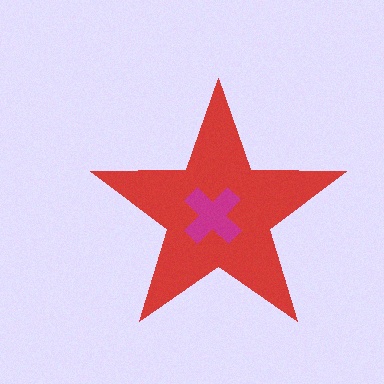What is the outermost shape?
The red star.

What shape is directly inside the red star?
The magenta cross.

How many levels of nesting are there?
2.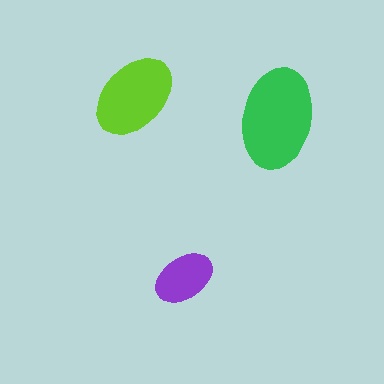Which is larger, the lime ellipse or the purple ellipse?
The lime one.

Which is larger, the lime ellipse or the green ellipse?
The green one.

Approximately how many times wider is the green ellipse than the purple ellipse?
About 1.5 times wider.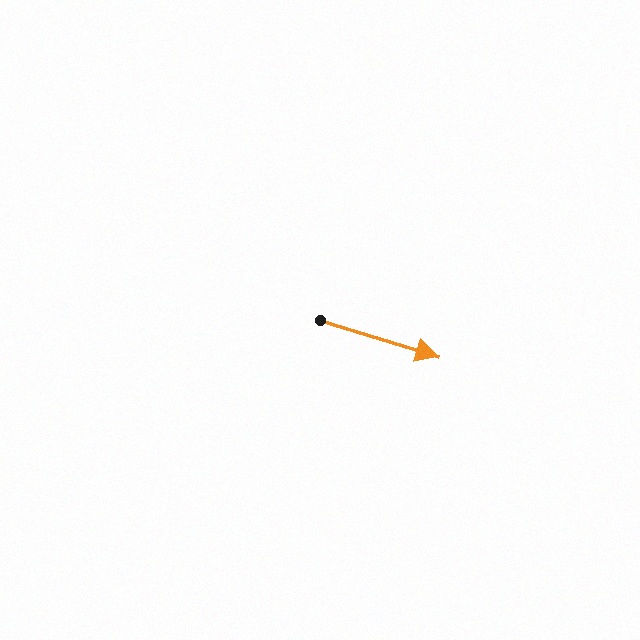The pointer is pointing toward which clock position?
Roughly 4 o'clock.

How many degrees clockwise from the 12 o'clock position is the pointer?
Approximately 107 degrees.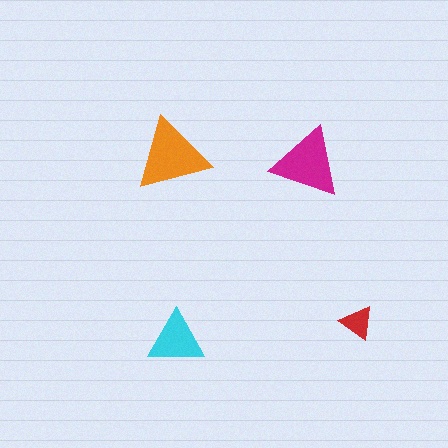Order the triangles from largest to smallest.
the orange one, the magenta one, the cyan one, the red one.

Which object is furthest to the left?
The orange triangle is leftmost.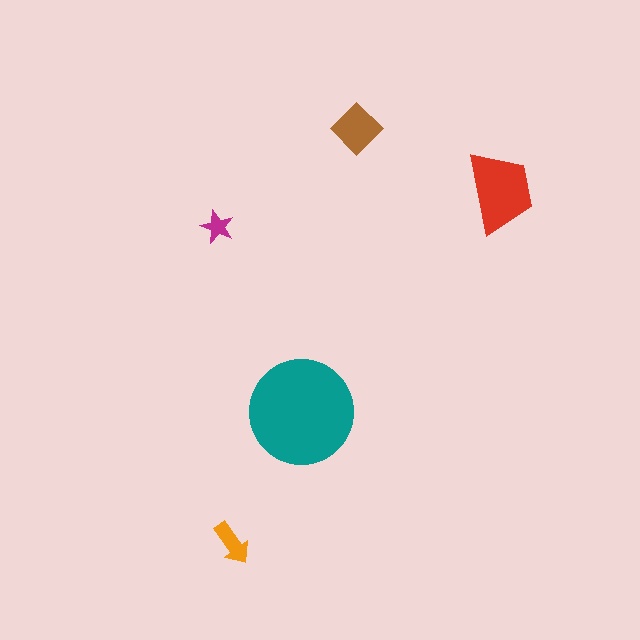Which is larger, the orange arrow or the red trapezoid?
The red trapezoid.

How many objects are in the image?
There are 5 objects in the image.